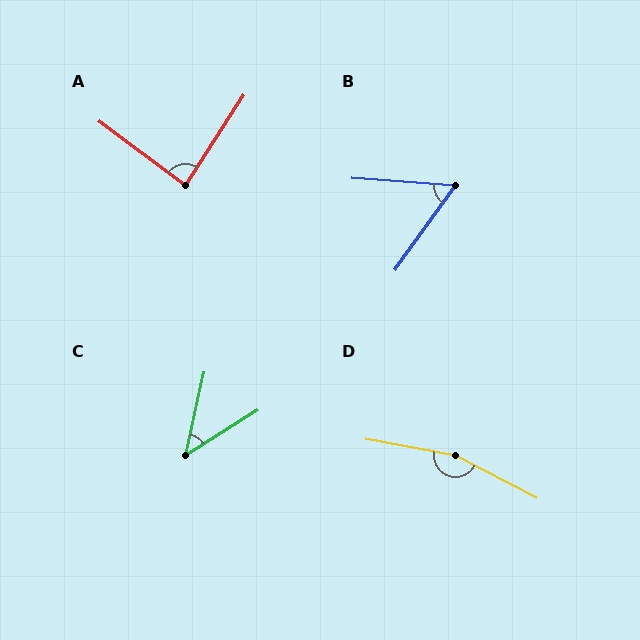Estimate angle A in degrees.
Approximately 86 degrees.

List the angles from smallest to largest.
C (45°), B (58°), A (86°), D (163°).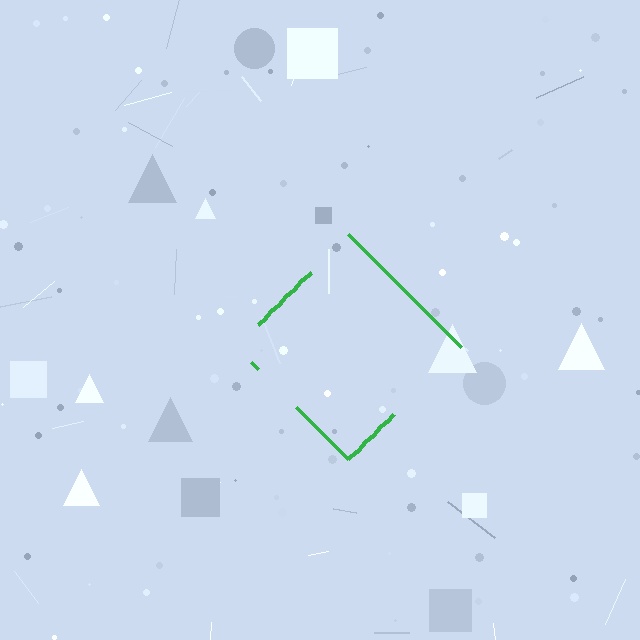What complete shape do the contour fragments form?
The contour fragments form a diamond.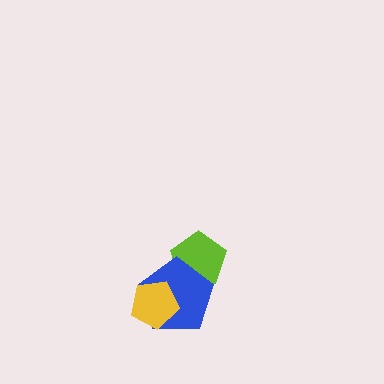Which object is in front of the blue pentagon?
The yellow pentagon is in front of the blue pentagon.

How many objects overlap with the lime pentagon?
1 object overlaps with the lime pentagon.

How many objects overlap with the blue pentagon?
2 objects overlap with the blue pentagon.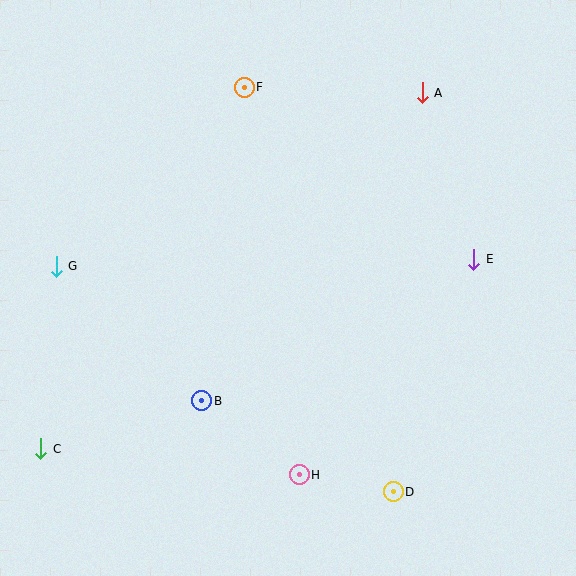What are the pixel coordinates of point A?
Point A is at (422, 93).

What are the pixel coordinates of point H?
Point H is at (299, 475).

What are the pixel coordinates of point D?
Point D is at (393, 492).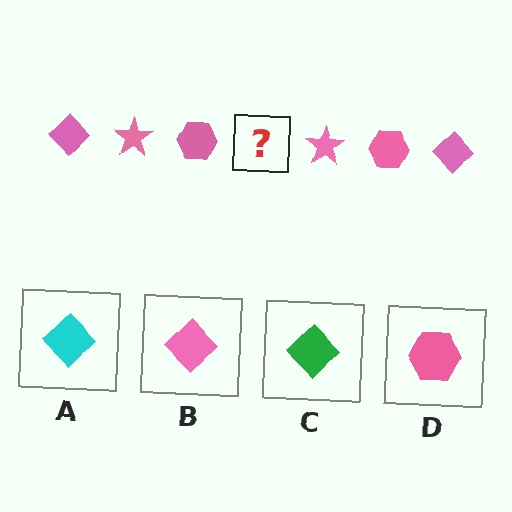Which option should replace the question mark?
Option B.